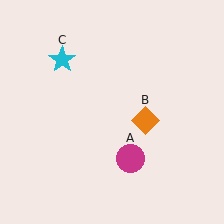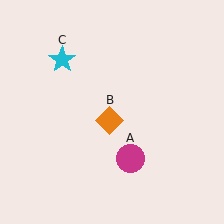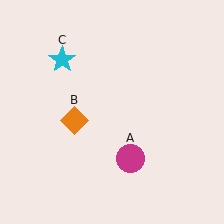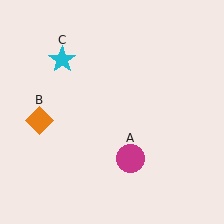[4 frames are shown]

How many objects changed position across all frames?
1 object changed position: orange diamond (object B).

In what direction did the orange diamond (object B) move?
The orange diamond (object B) moved left.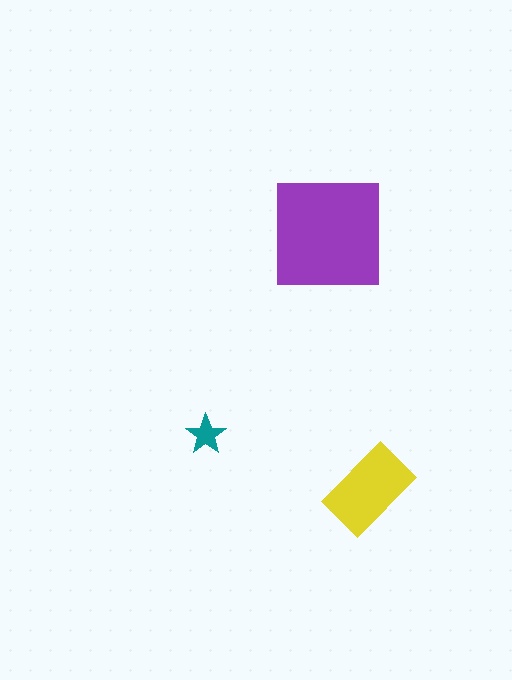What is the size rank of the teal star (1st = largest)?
3rd.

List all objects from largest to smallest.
The purple square, the yellow rectangle, the teal star.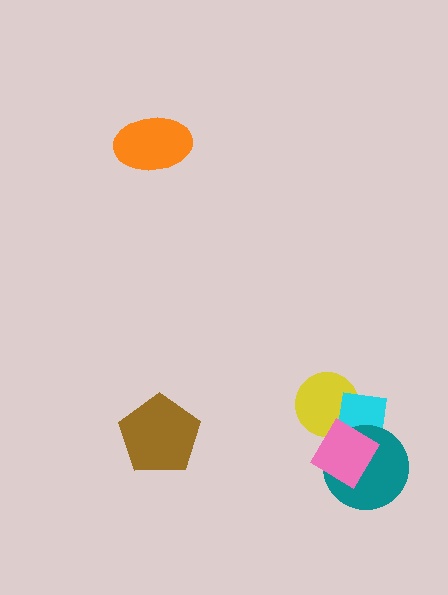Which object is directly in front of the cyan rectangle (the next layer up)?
The teal circle is directly in front of the cyan rectangle.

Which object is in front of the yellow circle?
The cyan rectangle is in front of the yellow circle.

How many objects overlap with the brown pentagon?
0 objects overlap with the brown pentagon.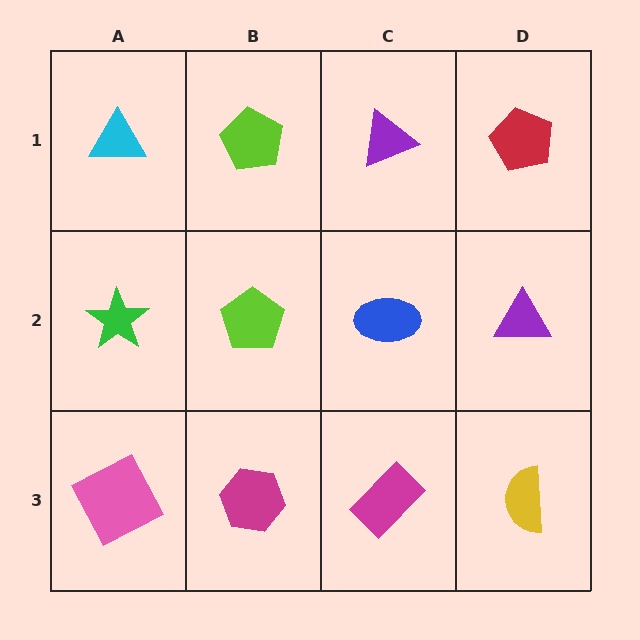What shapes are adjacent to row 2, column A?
A cyan triangle (row 1, column A), a pink square (row 3, column A), a lime pentagon (row 2, column B).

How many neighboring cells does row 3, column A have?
2.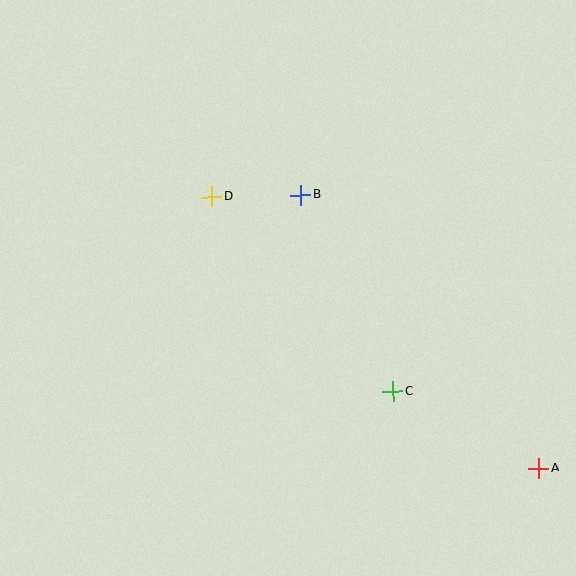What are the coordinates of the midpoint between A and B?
The midpoint between A and B is at (420, 332).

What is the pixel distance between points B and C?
The distance between B and C is 217 pixels.